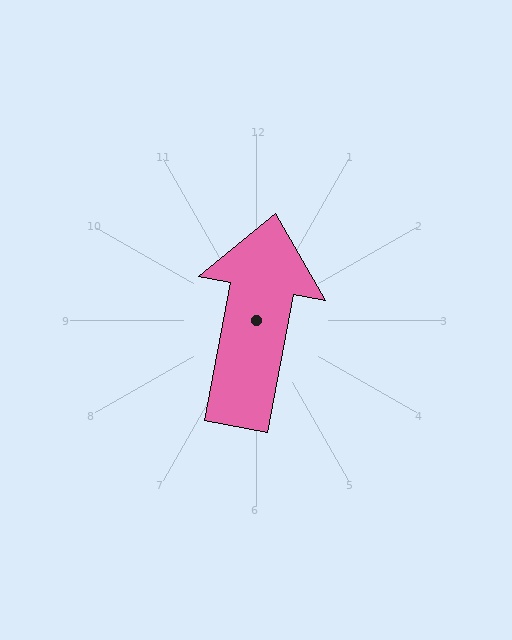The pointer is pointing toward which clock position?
Roughly 12 o'clock.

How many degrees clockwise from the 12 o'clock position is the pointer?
Approximately 11 degrees.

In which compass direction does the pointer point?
North.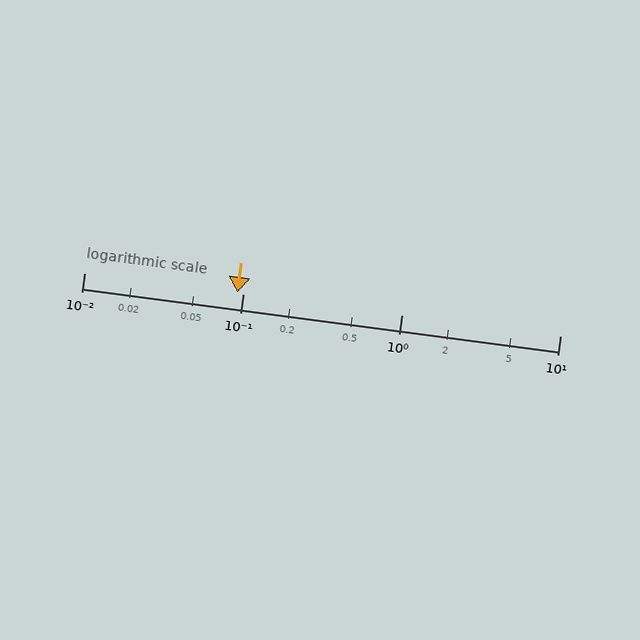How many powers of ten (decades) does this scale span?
The scale spans 3 decades, from 0.01 to 10.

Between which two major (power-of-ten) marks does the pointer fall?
The pointer is between 0.01 and 0.1.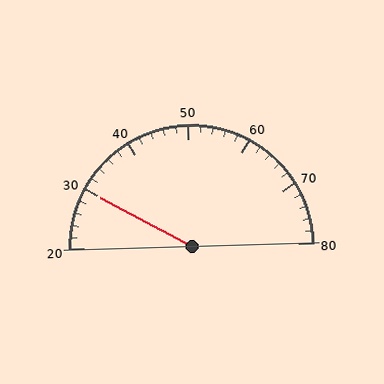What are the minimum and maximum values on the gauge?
The gauge ranges from 20 to 80.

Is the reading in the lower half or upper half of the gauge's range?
The reading is in the lower half of the range (20 to 80).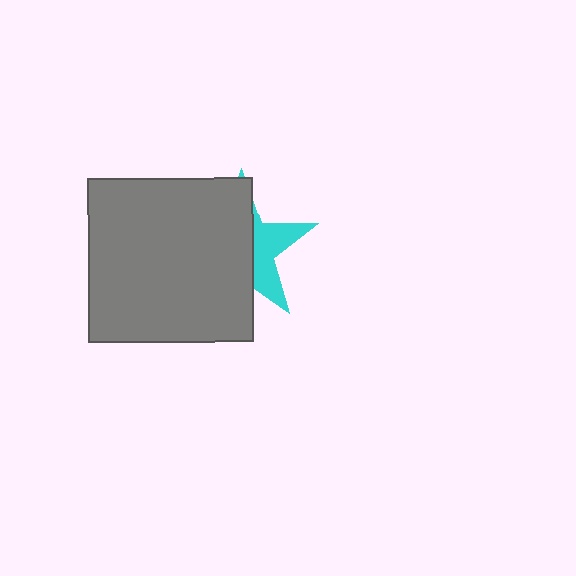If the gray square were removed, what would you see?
You would see the complete cyan star.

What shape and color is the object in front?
The object in front is a gray square.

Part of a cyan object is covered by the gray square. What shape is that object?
It is a star.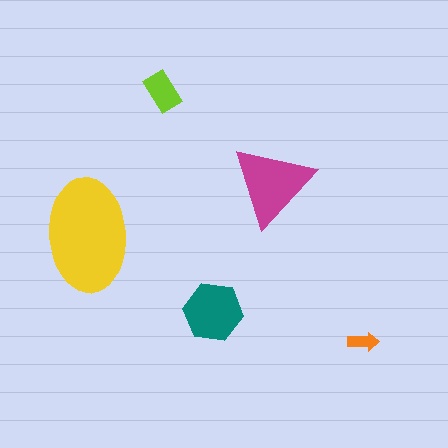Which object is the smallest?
The orange arrow.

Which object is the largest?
The yellow ellipse.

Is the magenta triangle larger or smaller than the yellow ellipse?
Smaller.